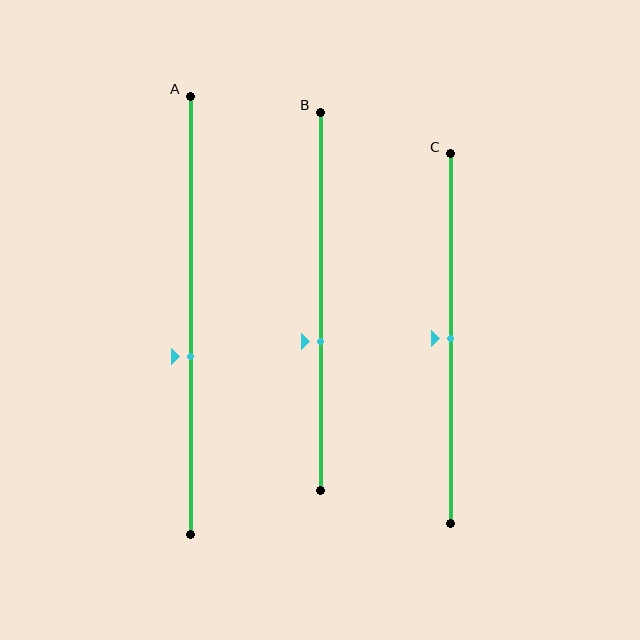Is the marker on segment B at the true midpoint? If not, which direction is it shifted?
No, the marker on segment B is shifted downward by about 11% of the segment length.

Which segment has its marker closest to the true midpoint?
Segment C has its marker closest to the true midpoint.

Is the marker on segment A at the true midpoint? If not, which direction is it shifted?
No, the marker on segment A is shifted downward by about 9% of the segment length.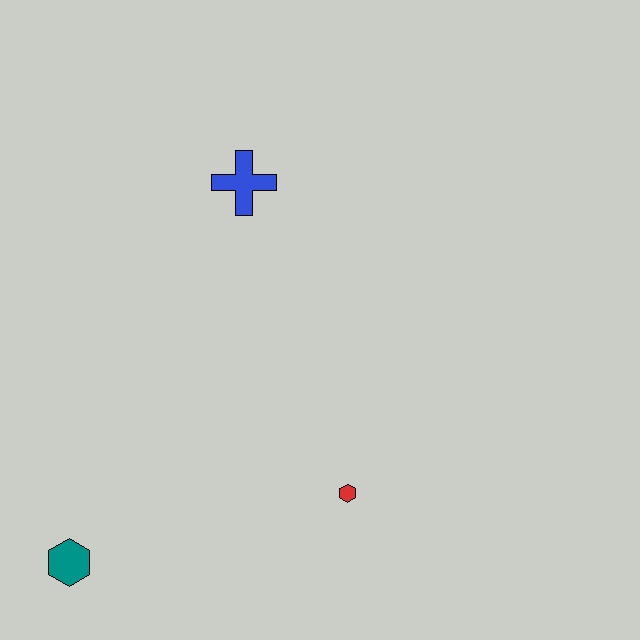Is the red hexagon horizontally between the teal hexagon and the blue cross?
No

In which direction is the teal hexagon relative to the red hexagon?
The teal hexagon is to the left of the red hexagon.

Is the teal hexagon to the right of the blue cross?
No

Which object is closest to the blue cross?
The red hexagon is closest to the blue cross.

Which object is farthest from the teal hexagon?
The blue cross is farthest from the teal hexagon.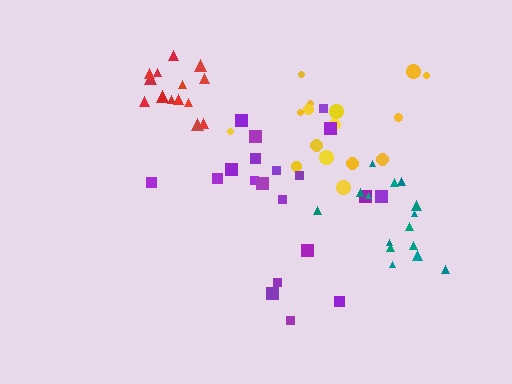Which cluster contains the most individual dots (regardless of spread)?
Purple (20).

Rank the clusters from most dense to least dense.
red, teal, yellow, purple.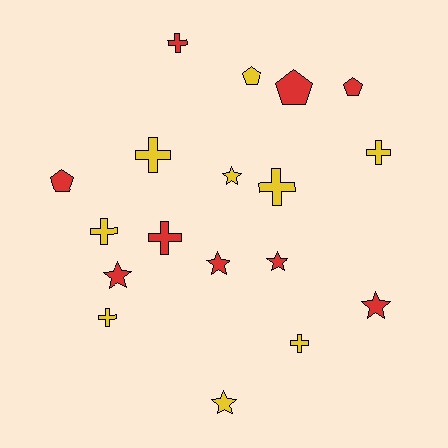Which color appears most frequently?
Red, with 9 objects.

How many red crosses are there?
There are 2 red crosses.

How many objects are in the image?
There are 18 objects.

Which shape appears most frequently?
Cross, with 8 objects.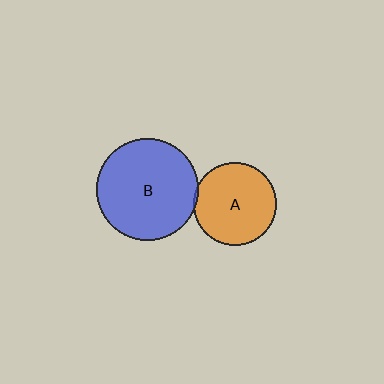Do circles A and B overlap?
Yes.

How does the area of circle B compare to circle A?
Approximately 1.5 times.